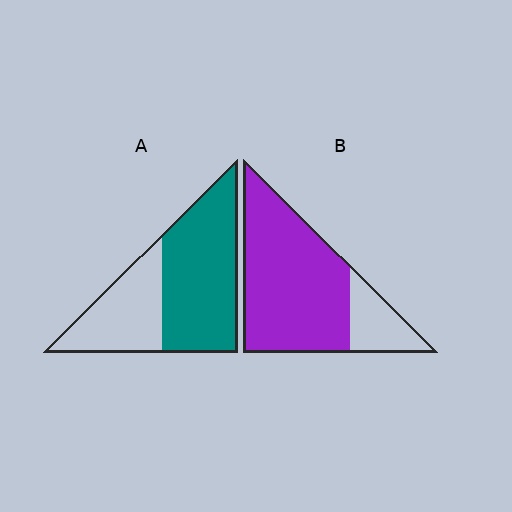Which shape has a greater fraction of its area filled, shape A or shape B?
Shape B.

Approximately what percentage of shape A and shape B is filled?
A is approximately 65% and B is approximately 80%.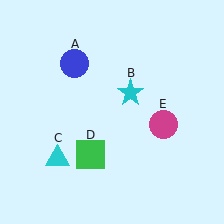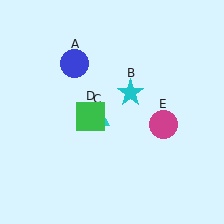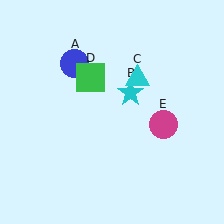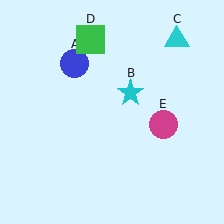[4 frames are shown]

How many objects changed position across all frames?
2 objects changed position: cyan triangle (object C), green square (object D).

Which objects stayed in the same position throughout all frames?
Blue circle (object A) and cyan star (object B) and magenta circle (object E) remained stationary.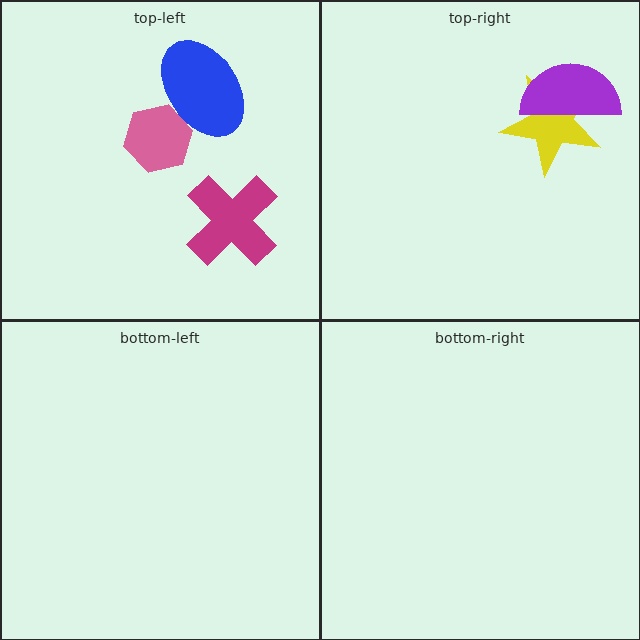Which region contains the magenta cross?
The top-left region.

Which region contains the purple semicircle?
The top-right region.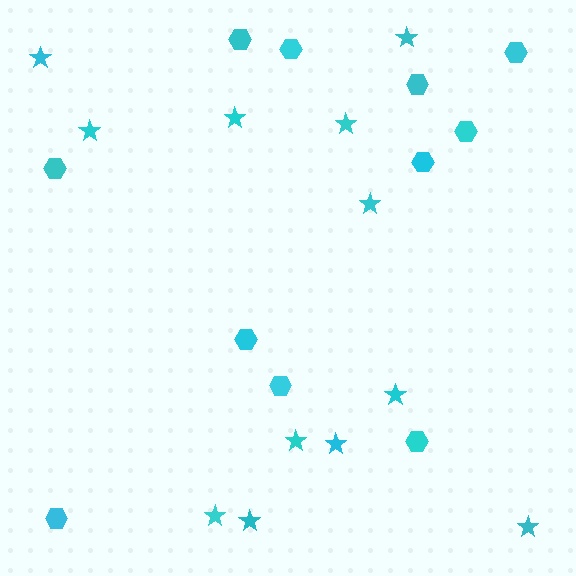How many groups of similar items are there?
There are 2 groups: one group of hexagons (11) and one group of stars (12).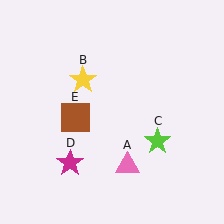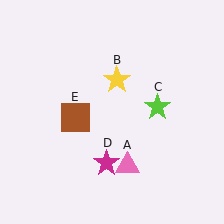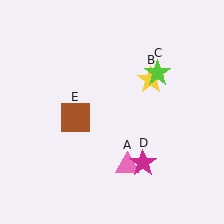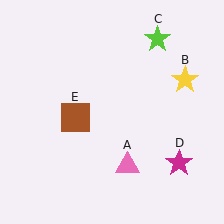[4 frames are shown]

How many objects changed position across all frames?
3 objects changed position: yellow star (object B), lime star (object C), magenta star (object D).